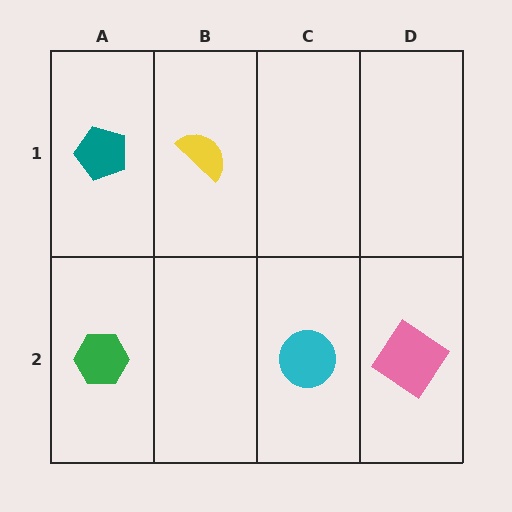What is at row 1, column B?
A yellow semicircle.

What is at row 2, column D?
A pink diamond.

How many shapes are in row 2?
3 shapes.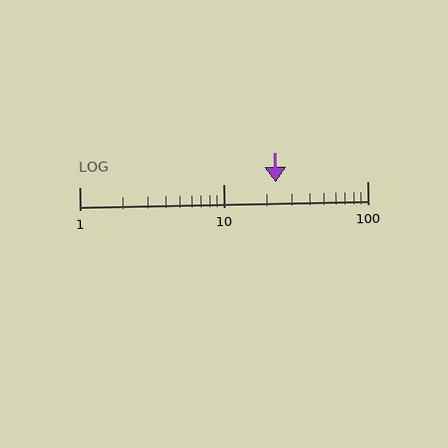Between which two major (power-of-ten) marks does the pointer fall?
The pointer is between 10 and 100.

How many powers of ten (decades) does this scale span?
The scale spans 2 decades, from 1 to 100.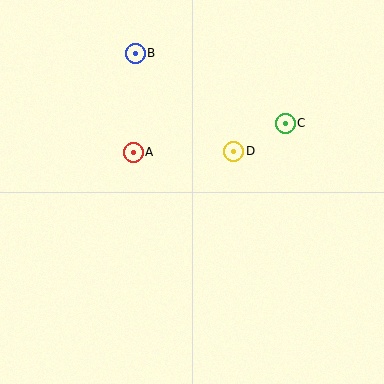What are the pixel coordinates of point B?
Point B is at (135, 53).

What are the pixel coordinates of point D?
Point D is at (234, 151).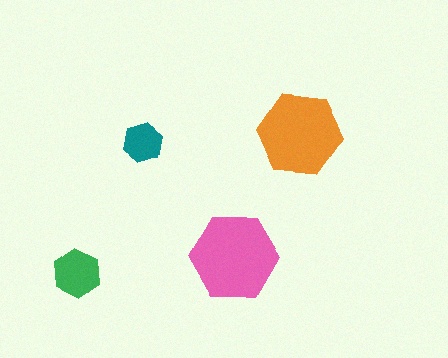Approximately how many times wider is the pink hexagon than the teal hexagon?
About 2 times wider.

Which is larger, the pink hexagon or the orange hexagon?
The pink one.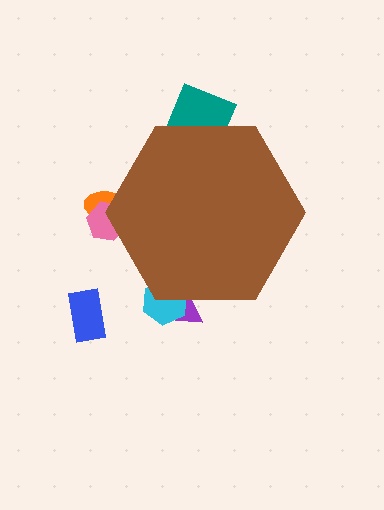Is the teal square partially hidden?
Yes, the teal square is partially hidden behind the brown hexagon.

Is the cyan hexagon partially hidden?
Yes, the cyan hexagon is partially hidden behind the brown hexagon.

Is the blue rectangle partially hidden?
No, the blue rectangle is fully visible.